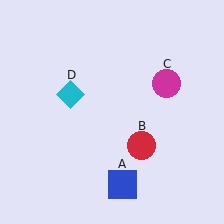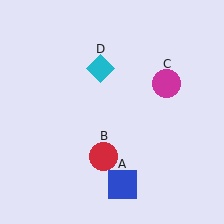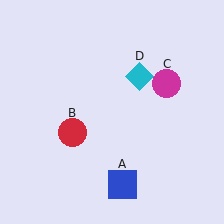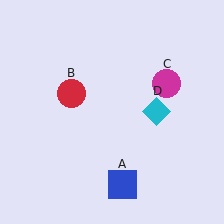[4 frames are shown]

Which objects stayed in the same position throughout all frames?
Blue square (object A) and magenta circle (object C) remained stationary.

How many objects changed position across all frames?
2 objects changed position: red circle (object B), cyan diamond (object D).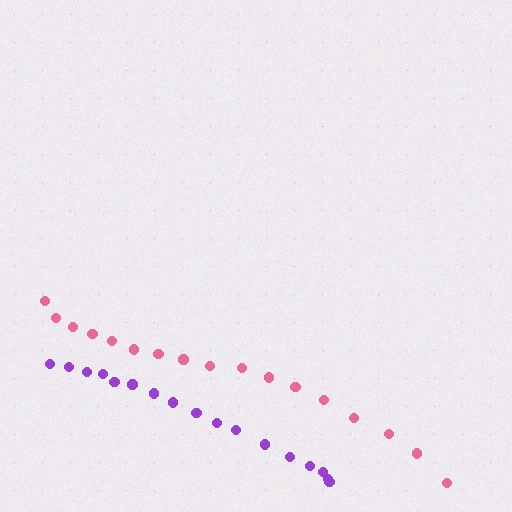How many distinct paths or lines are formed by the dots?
There are 2 distinct paths.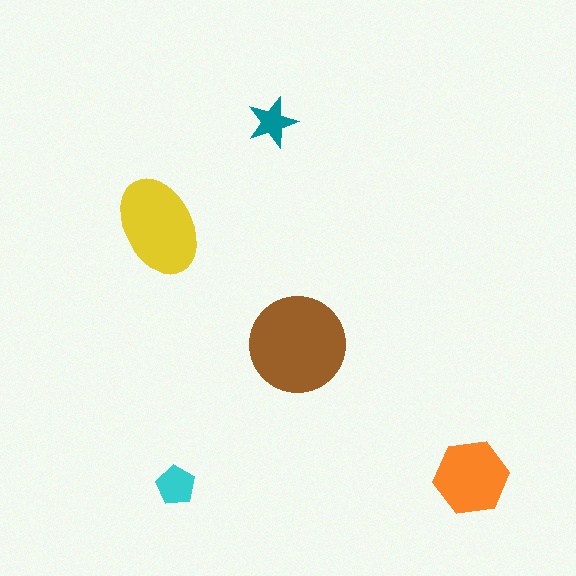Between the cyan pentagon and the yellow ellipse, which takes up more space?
The yellow ellipse.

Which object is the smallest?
The teal star.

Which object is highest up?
The teal star is topmost.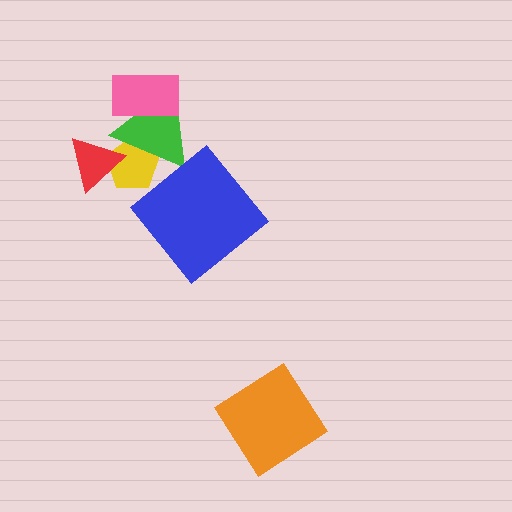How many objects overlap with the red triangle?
2 objects overlap with the red triangle.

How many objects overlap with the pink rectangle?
1 object overlaps with the pink rectangle.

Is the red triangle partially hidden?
Yes, it is partially covered by another shape.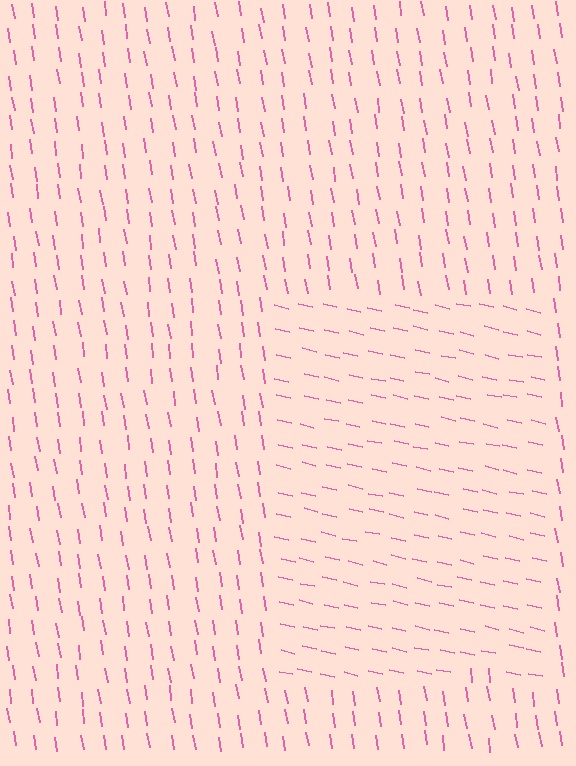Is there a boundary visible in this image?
Yes, there is a texture boundary formed by a change in line orientation.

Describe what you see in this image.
The image is filled with small pink line segments. A rectangle region in the image has lines oriented differently from the surrounding lines, creating a visible texture boundary.